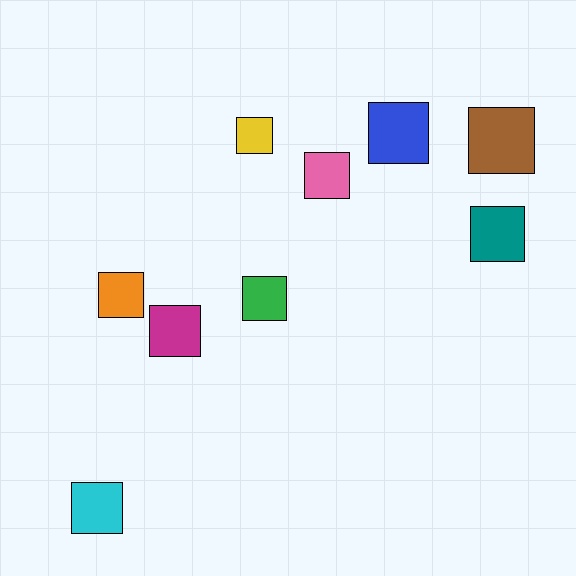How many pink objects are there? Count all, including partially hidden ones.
There is 1 pink object.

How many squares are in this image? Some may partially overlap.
There are 9 squares.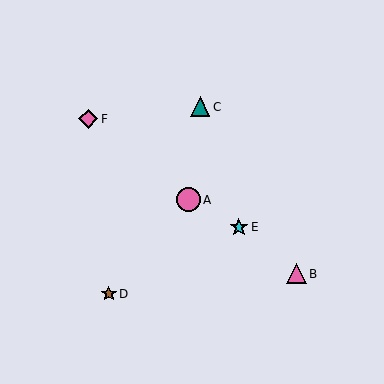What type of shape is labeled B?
Shape B is a pink triangle.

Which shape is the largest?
The pink circle (labeled A) is the largest.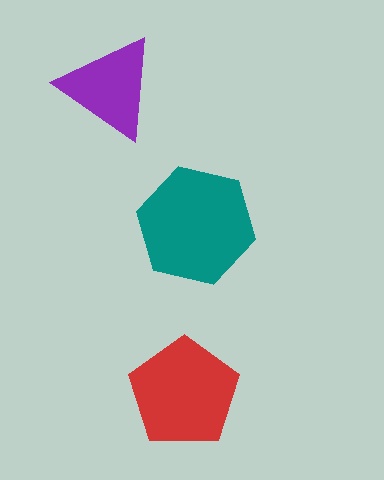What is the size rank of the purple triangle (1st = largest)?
3rd.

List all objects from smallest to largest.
The purple triangle, the red pentagon, the teal hexagon.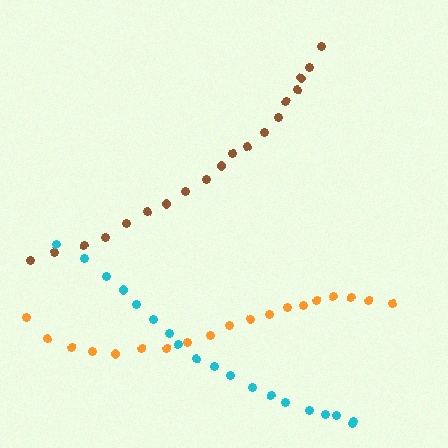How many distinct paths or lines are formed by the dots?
There are 3 distinct paths.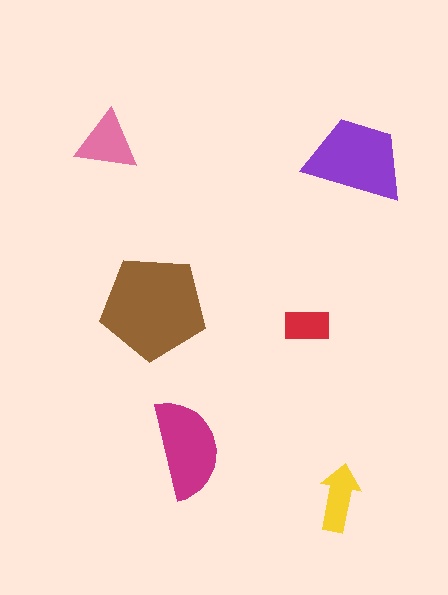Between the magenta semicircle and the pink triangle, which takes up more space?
The magenta semicircle.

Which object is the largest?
The brown pentagon.